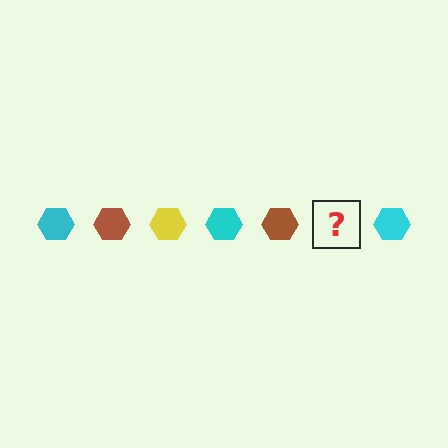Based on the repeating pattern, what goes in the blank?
The blank should be a yellow hexagon.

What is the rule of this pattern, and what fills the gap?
The rule is that the pattern cycles through cyan, brown, yellow hexagons. The gap should be filled with a yellow hexagon.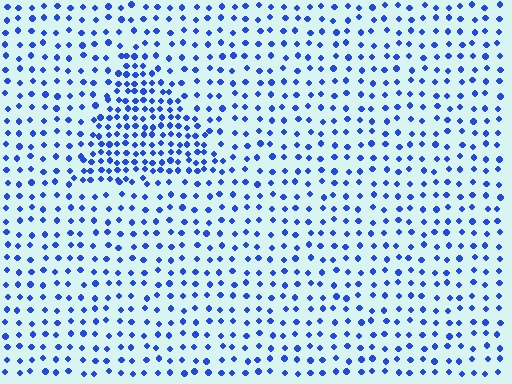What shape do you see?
I see a triangle.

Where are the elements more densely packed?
The elements are more densely packed inside the triangle boundary.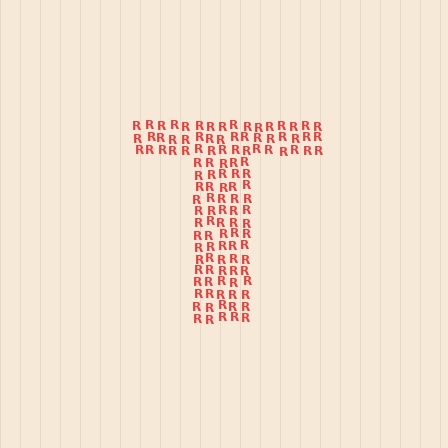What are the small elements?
The small elements are letter R's.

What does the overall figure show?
The overall figure shows the letter T.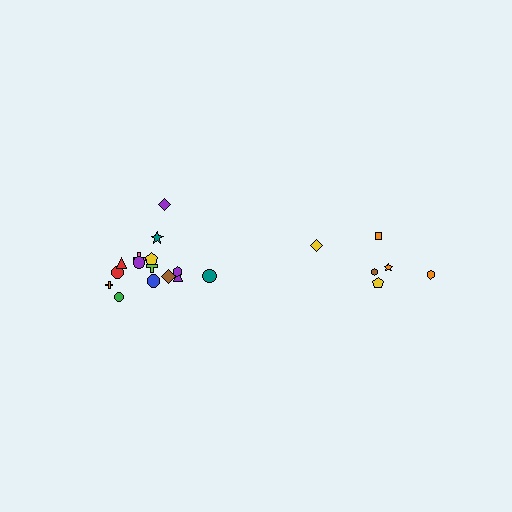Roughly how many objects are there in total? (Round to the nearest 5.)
Roughly 20 objects in total.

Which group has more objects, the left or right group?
The left group.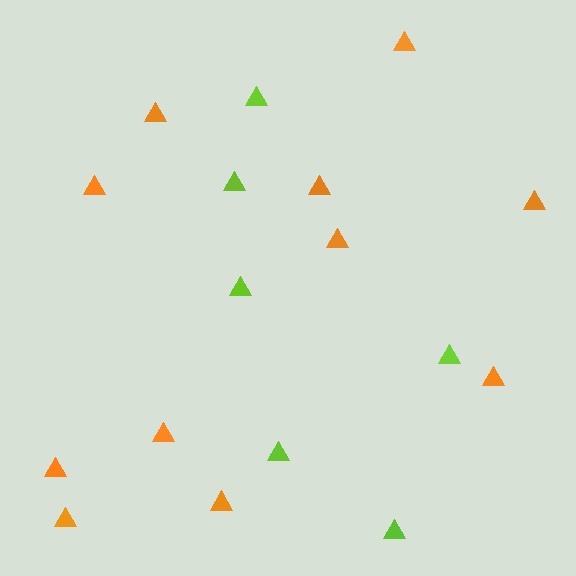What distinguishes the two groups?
There are 2 groups: one group of lime triangles (6) and one group of orange triangles (11).